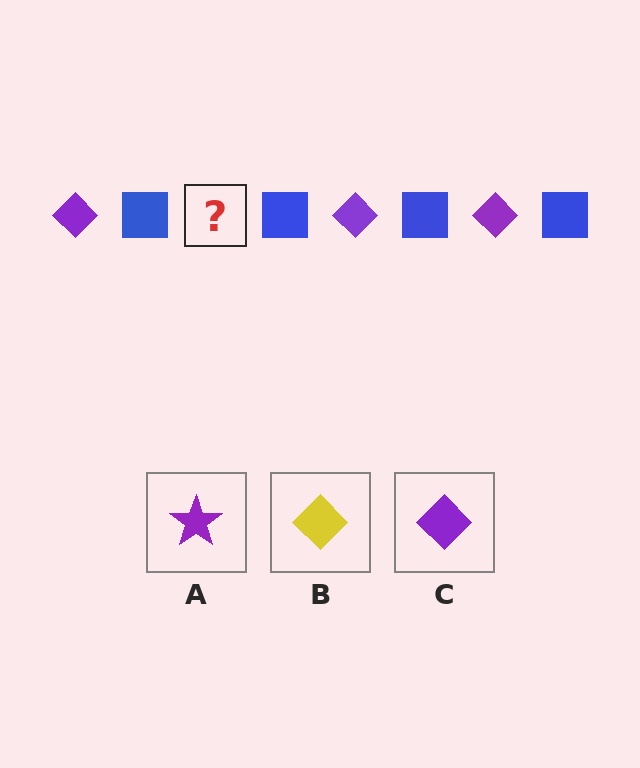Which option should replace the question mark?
Option C.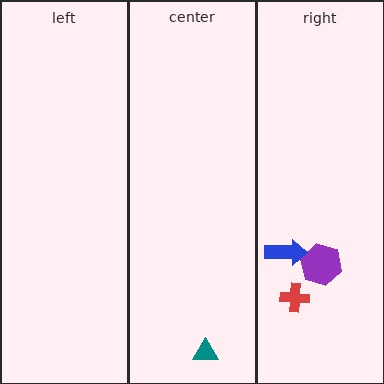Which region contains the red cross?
The right region.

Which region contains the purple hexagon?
The right region.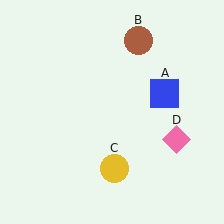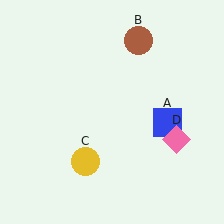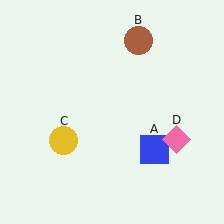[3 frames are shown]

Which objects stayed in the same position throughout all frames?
Brown circle (object B) and pink diamond (object D) remained stationary.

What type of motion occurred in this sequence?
The blue square (object A), yellow circle (object C) rotated clockwise around the center of the scene.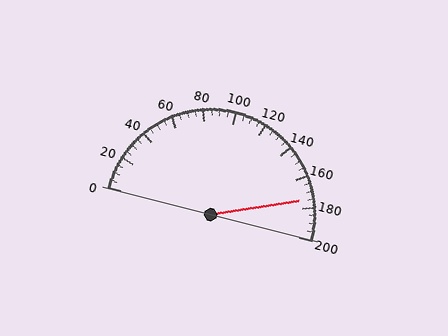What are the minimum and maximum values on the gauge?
The gauge ranges from 0 to 200.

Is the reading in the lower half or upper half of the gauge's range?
The reading is in the upper half of the range (0 to 200).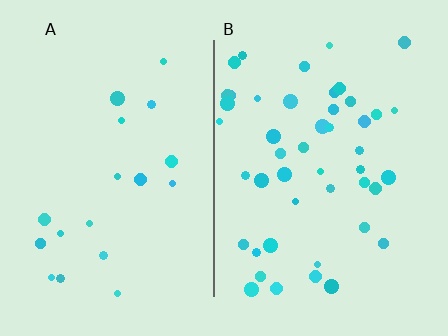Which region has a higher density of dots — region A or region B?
B (the right).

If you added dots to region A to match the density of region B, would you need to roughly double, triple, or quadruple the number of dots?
Approximately double.